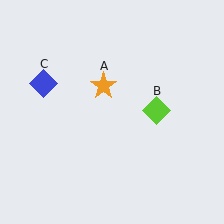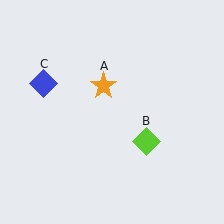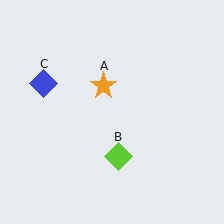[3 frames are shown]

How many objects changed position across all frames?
1 object changed position: lime diamond (object B).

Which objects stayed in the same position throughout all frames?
Orange star (object A) and blue diamond (object C) remained stationary.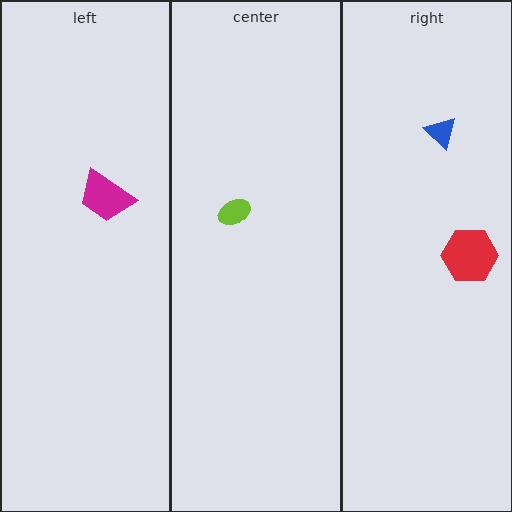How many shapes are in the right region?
2.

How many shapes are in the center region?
1.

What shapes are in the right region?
The blue triangle, the red hexagon.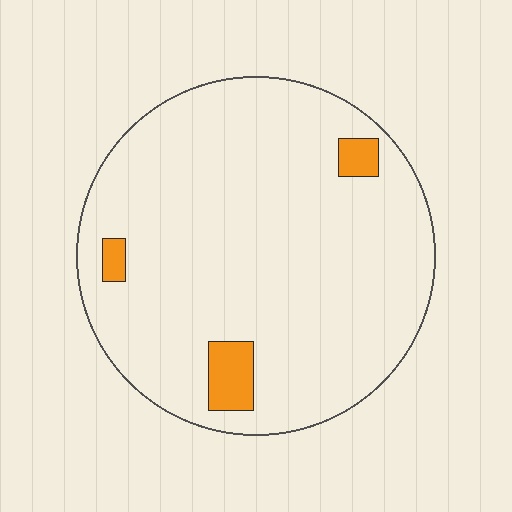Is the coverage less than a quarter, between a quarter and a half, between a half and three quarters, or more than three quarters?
Less than a quarter.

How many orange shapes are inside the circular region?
3.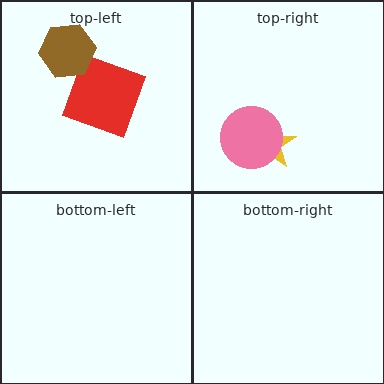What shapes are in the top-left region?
The red square, the brown hexagon.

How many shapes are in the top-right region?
2.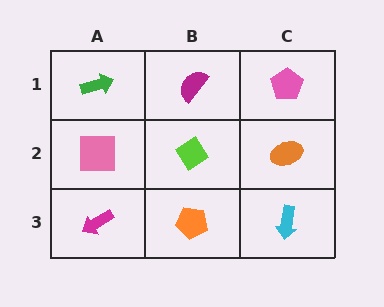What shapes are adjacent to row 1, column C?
An orange ellipse (row 2, column C), a magenta semicircle (row 1, column B).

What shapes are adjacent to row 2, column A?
A green arrow (row 1, column A), a magenta arrow (row 3, column A), a lime diamond (row 2, column B).